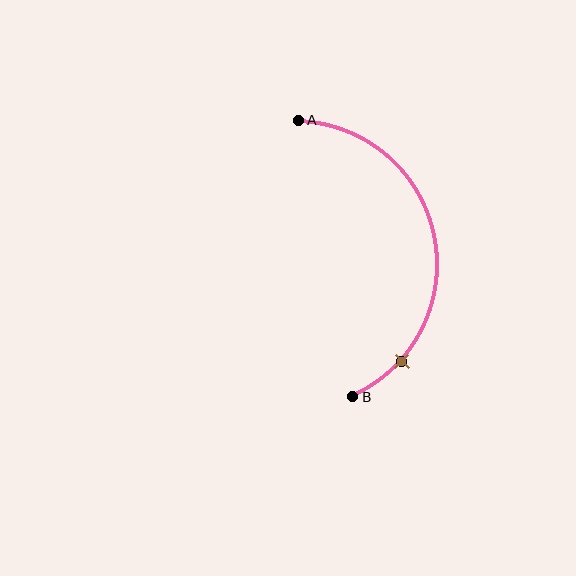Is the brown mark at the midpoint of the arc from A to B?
No. The brown mark lies on the arc but is closer to endpoint B. The arc midpoint would be at the point on the curve equidistant along the arc from both A and B.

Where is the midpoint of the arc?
The arc midpoint is the point on the curve farthest from the straight line joining A and B. It sits to the right of that line.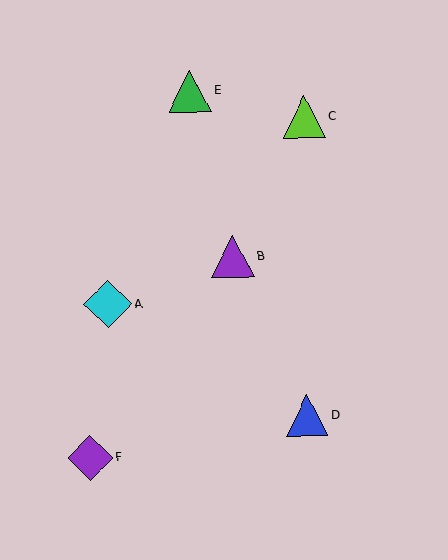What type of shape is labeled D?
Shape D is a blue triangle.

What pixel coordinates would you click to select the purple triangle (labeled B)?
Click at (233, 256) to select the purple triangle B.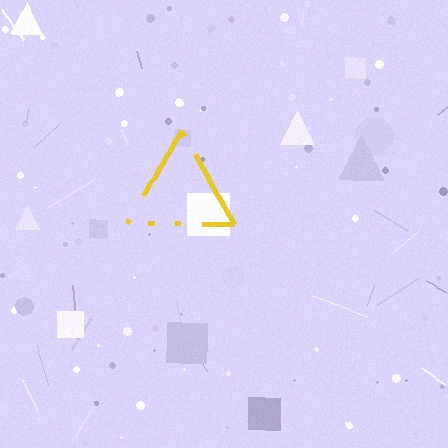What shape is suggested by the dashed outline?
The dashed outline suggests a triangle.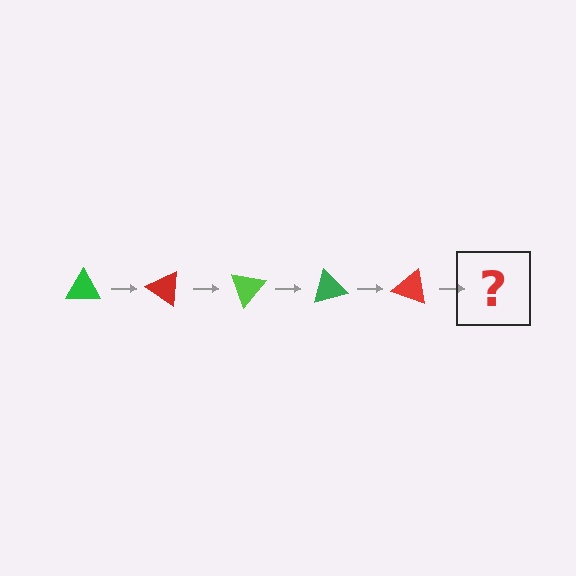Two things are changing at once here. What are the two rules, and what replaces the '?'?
The two rules are that it rotates 35 degrees each step and the color cycles through green, red, and lime. The '?' should be a lime triangle, rotated 175 degrees from the start.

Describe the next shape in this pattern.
It should be a lime triangle, rotated 175 degrees from the start.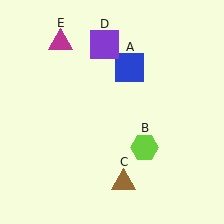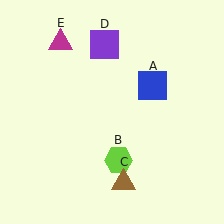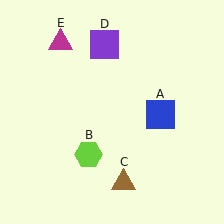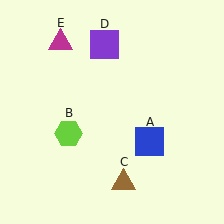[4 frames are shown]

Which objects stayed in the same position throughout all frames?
Brown triangle (object C) and purple square (object D) and magenta triangle (object E) remained stationary.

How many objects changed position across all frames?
2 objects changed position: blue square (object A), lime hexagon (object B).